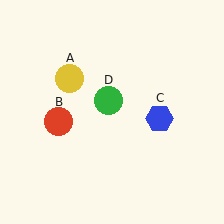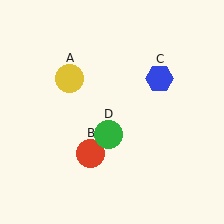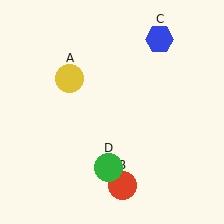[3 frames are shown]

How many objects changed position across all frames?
3 objects changed position: red circle (object B), blue hexagon (object C), green circle (object D).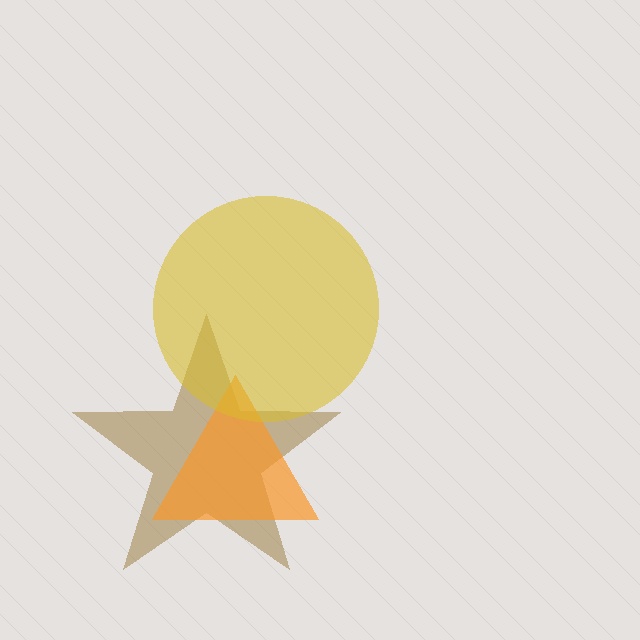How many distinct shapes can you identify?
There are 3 distinct shapes: a brown star, an orange triangle, a yellow circle.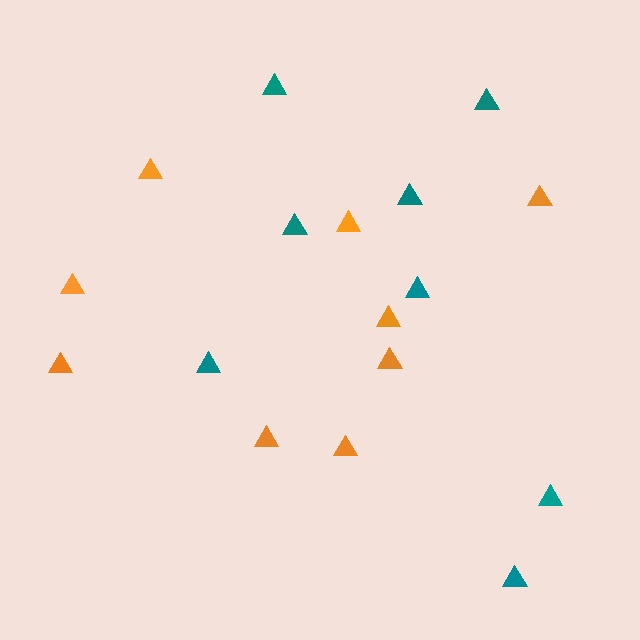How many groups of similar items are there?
There are 2 groups: one group of teal triangles (8) and one group of orange triangles (9).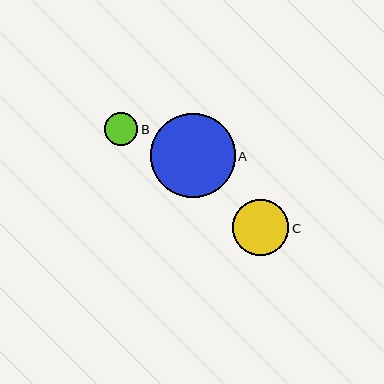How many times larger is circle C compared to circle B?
Circle C is approximately 1.7 times the size of circle B.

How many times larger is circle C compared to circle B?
Circle C is approximately 1.7 times the size of circle B.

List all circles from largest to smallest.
From largest to smallest: A, C, B.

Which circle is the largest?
Circle A is the largest with a size of approximately 85 pixels.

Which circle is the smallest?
Circle B is the smallest with a size of approximately 33 pixels.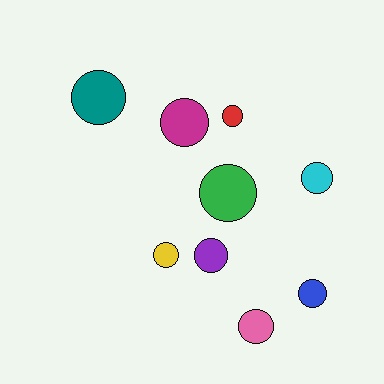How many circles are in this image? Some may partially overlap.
There are 9 circles.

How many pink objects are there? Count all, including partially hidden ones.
There is 1 pink object.